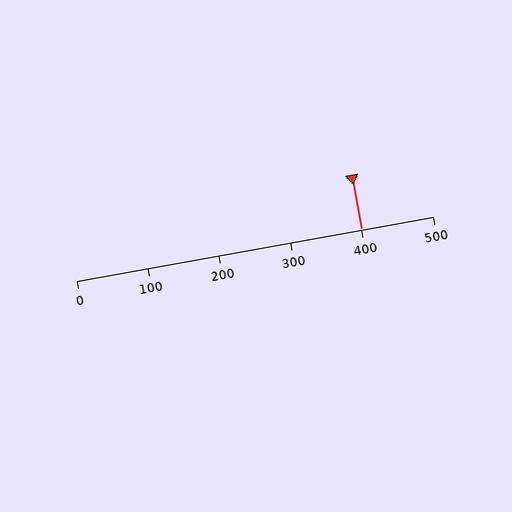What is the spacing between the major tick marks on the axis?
The major ticks are spaced 100 apart.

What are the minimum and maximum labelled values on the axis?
The axis runs from 0 to 500.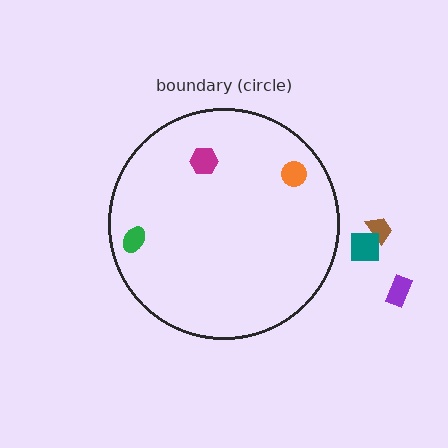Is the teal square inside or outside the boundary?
Outside.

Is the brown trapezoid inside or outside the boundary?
Outside.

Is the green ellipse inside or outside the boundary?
Inside.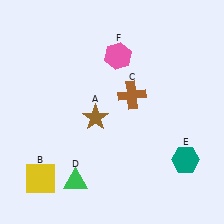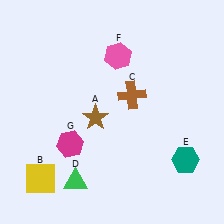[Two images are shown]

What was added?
A magenta hexagon (G) was added in Image 2.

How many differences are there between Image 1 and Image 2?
There is 1 difference between the two images.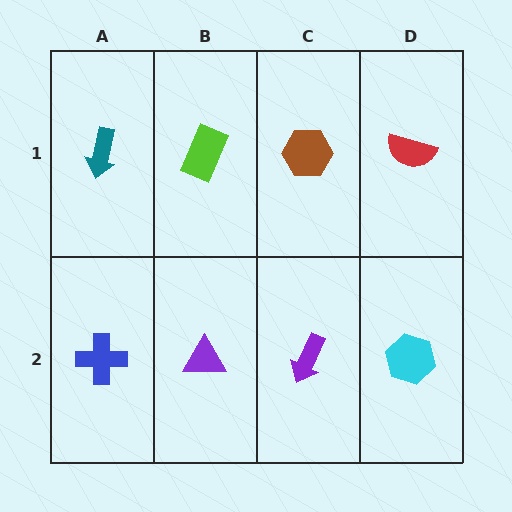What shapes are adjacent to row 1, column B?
A purple triangle (row 2, column B), a teal arrow (row 1, column A), a brown hexagon (row 1, column C).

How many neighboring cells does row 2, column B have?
3.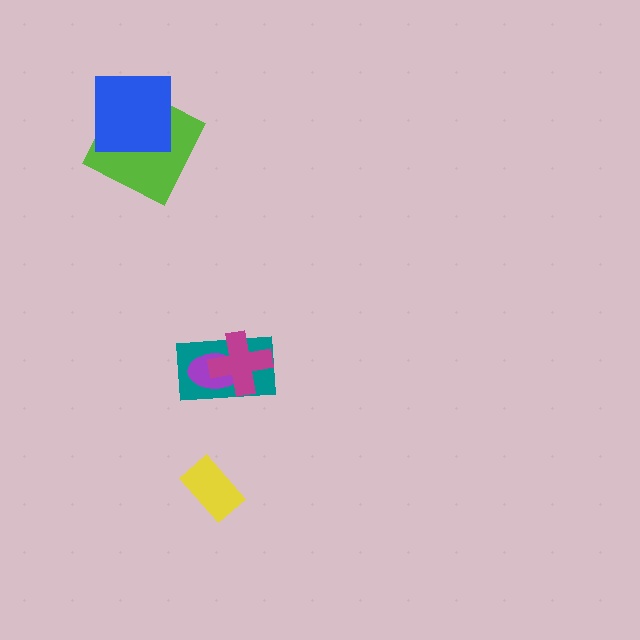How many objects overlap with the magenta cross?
2 objects overlap with the magenta cross.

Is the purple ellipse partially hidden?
Yes, it is partially covered by another shape.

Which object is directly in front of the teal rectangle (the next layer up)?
The purple ellipse is directly in front of the teal rectangle.